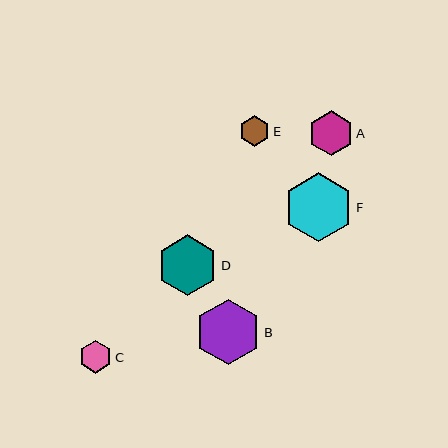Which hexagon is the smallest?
Hexagon E is the smallest with a size of approximately 31 pixels.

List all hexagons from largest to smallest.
From largest to smallest: F, B, D, A, C, E.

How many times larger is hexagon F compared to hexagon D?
Hexagon F is approximately 1.1 times the size of hexagon D.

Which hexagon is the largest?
Hexagon F is the largest with a size of approximately 68 pixels.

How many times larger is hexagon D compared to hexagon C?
Hexagon D is approximately 1.9 times the size of hexagon C.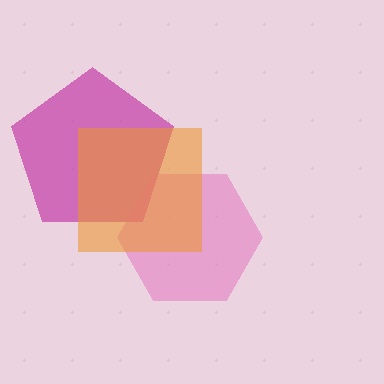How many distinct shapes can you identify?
There are 3 distinct shapes: a magenta pentagon, a pink hexagon, an orange square.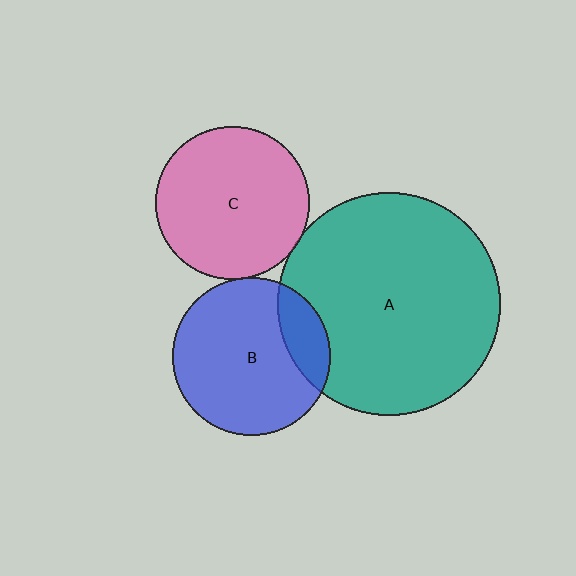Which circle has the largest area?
Circle A (teal).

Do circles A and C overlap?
Yes.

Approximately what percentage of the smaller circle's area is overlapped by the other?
Approximately 5%.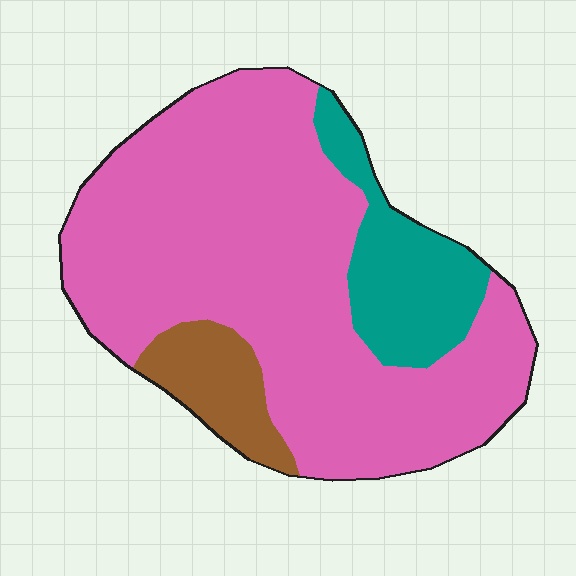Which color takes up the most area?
Pink, at roughly 75%.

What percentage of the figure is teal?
Teal takes up about one sixth (1/6) of the figure.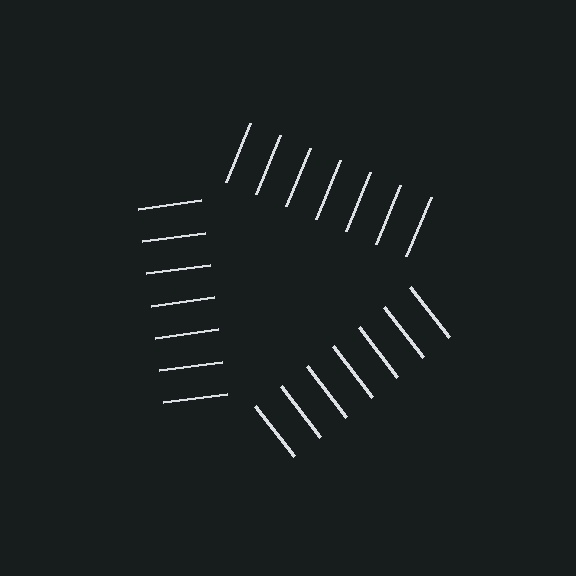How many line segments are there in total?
21 — 7 along each of the 3 edges.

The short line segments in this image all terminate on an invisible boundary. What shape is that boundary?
An illusory triangle — the line segments terminate on its edges but no continuous stroke is drawn.